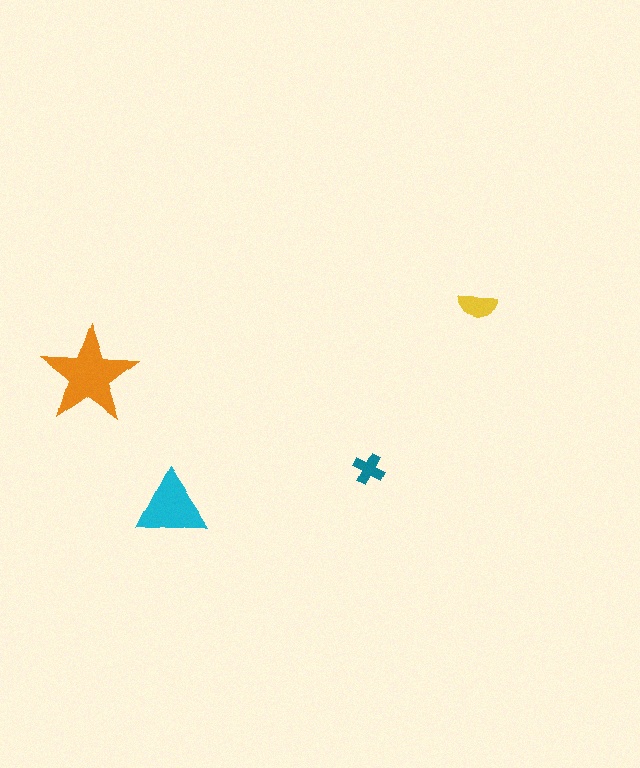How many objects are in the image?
There are 4 objects in the image.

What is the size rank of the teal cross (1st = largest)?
4th.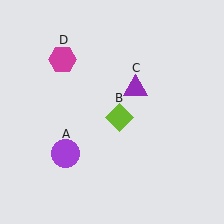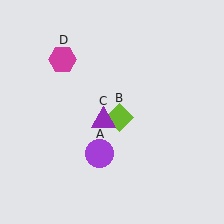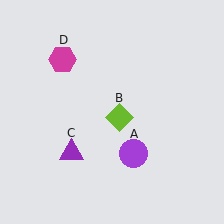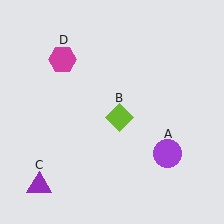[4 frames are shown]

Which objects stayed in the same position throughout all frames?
Lime diamond (object B) and magenta hexagon (object D) remained stationary.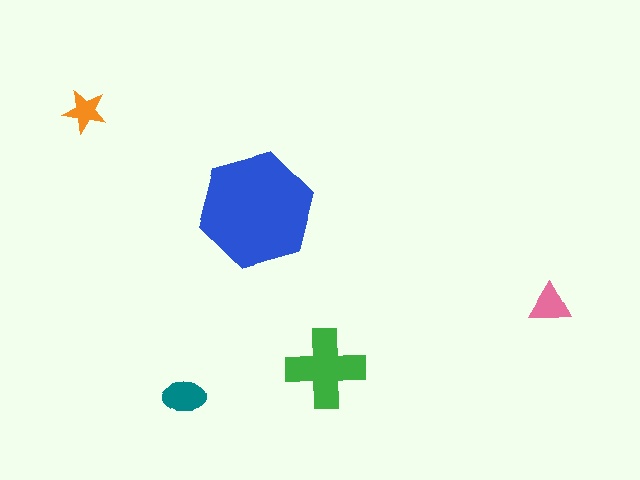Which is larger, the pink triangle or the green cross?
The green cross.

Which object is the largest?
The blue hexagon.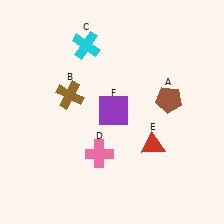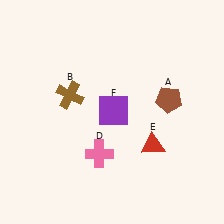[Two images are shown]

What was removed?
The cyan cross (C) was removed in Image 2.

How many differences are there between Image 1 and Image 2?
There is 1 difference between the two images.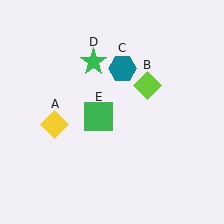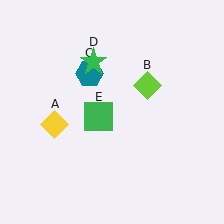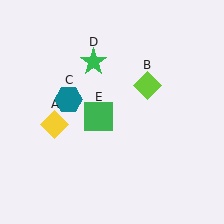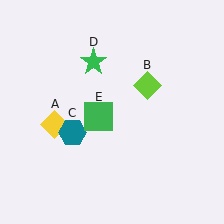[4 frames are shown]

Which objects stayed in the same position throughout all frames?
Yellow diamond (object A) and lime diamond (object B) and green star (object D) and green square (object E) remained stationary.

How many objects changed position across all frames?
1 object changed position: teal hexagon (object C).